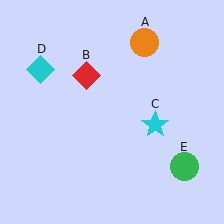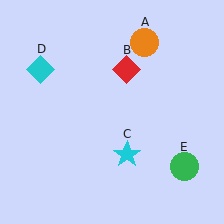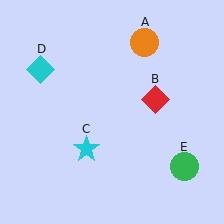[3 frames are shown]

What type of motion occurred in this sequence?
The red diamond (object B), cyan star (object C) rotated clockwise around the center of the scene.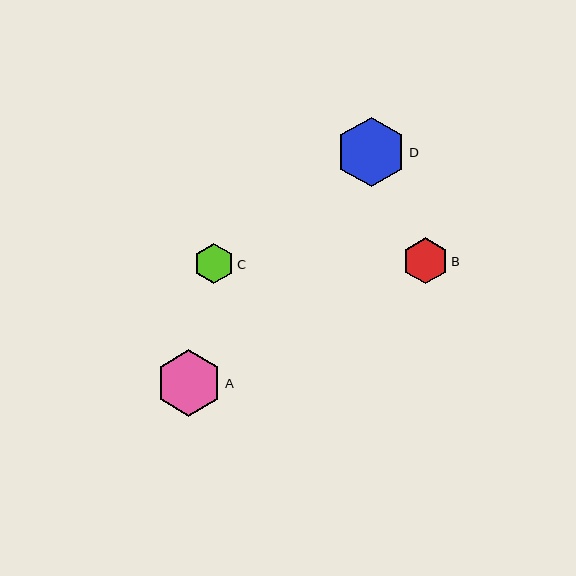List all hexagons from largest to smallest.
From largest to smallest: D, A, B, C.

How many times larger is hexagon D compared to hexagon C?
Hexagon D is approximately 1.7 times the size of hexagon C.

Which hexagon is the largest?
Hexagon D is the largest with a size of approximately 70 pixels.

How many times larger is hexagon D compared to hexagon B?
Hexagon D is approximately 1.5 times the size of hexagon B.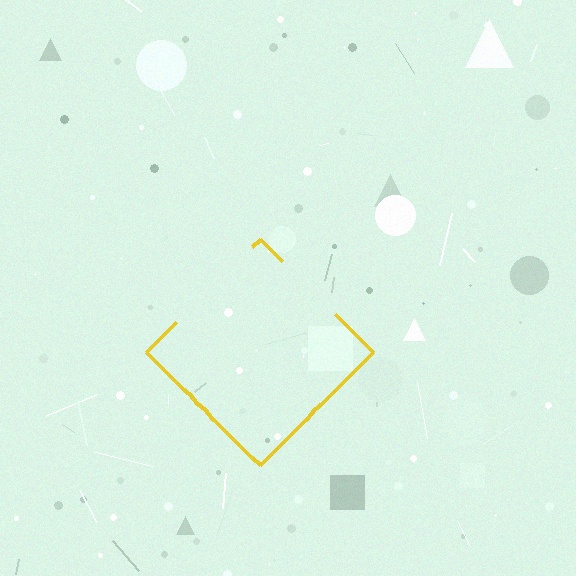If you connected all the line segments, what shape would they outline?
They would outline a diamond.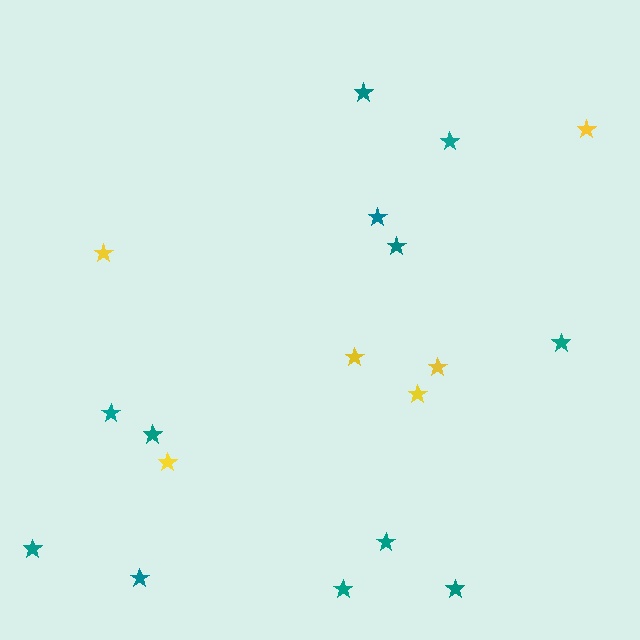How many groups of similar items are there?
There are 2 groups: one group of teal stars (12) and one group of yellow stars (6).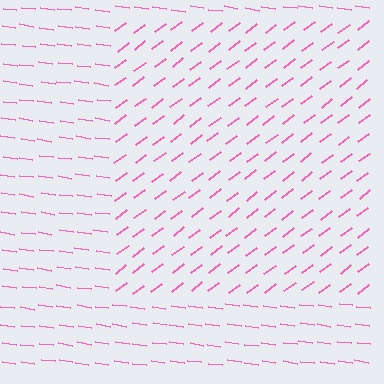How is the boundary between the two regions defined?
The boundary is defined purely by a change in line orientation (approximately 45 degrees difference). All lines are the same color and thickness.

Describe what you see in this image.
The image is filled with small pink line segments. A rectangle region in the image has lines oriented differently from the surrounding lines, creating a visible texture boundary.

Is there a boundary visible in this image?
Yes, there is a texture boundary formed by a change in line orientation.